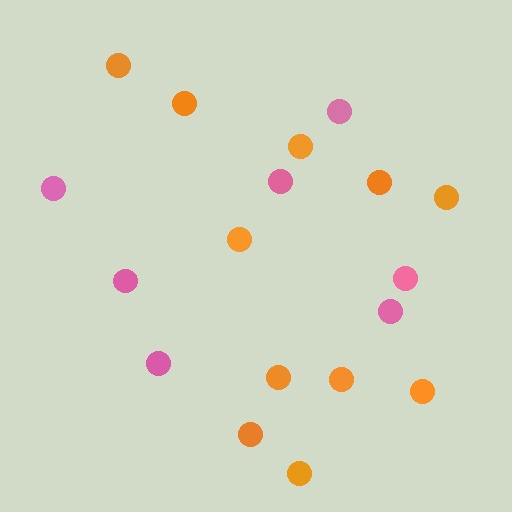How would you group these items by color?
There are 2 groups: one group of pink circles (7) and one group of orange circles (11).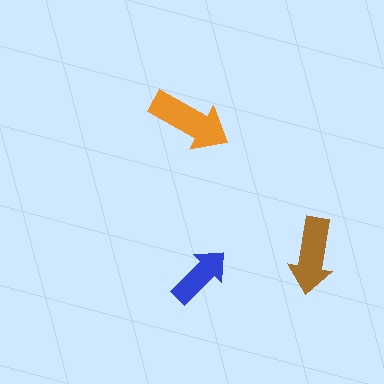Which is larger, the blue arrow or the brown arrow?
The brown one.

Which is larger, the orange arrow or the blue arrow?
The orange one.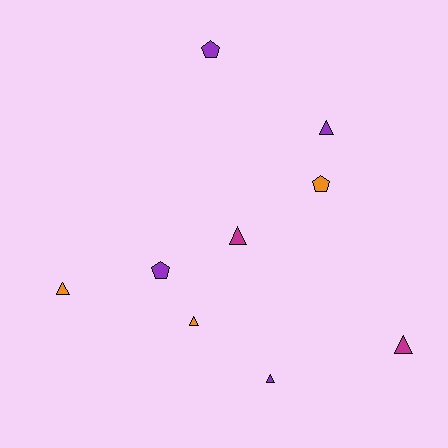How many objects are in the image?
There are 9 objects.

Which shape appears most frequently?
Triangle, with 6 objects.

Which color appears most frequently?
Purple, with 4 objects.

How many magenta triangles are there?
There are 2 magenta triangles.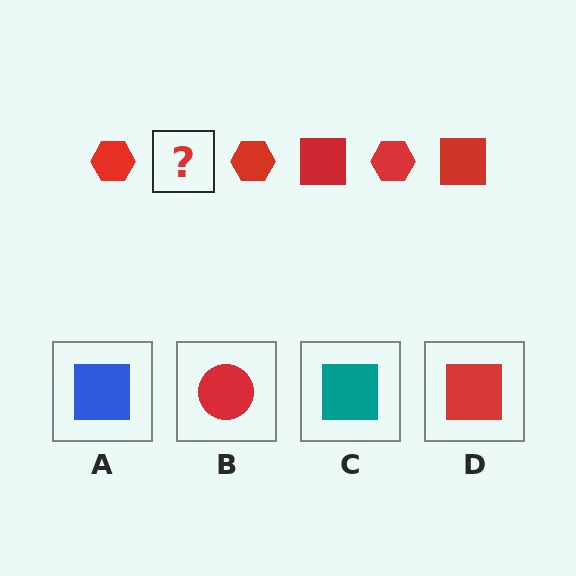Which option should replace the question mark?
Option D.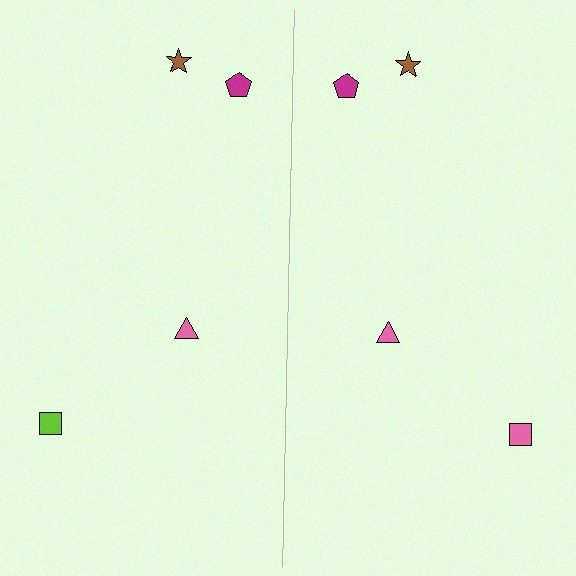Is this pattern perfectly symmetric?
No, the pattern is not perfectly symmetric. The pink square on the right side breaks the symmetry — its mirror counterpart is lime.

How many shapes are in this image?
There are 8 shapes in this image.